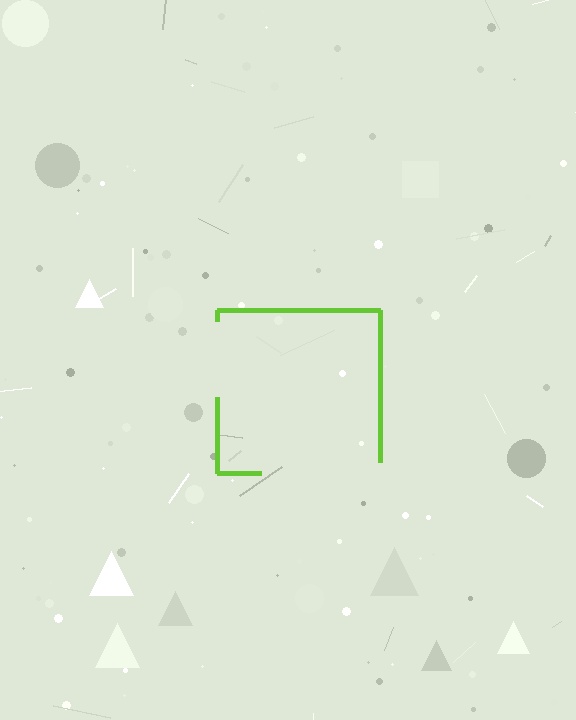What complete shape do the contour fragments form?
The contour fragments form a square.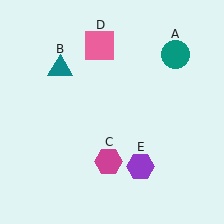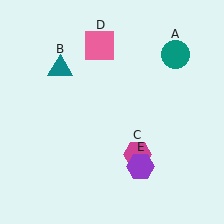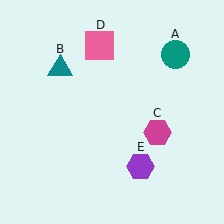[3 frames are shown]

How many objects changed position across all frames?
1 object changed position: magenta hexagon (object C).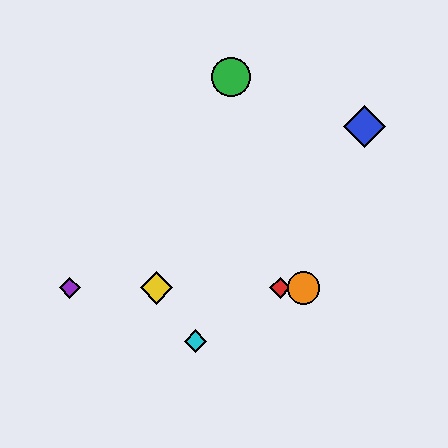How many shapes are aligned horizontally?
4 shapes (the red diamond, the yellow diamond, the purple diamond, the orange circle) are aligned horizontally.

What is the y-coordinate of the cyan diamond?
The cyan diamond is at y≈341.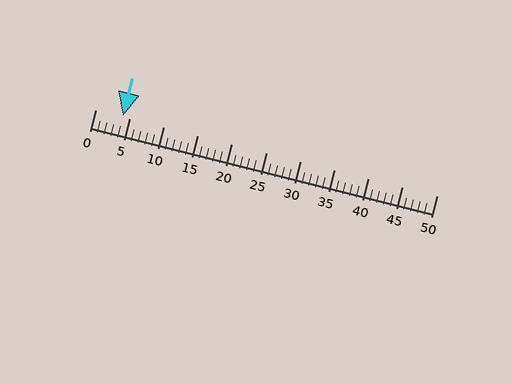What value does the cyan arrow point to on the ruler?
The cyan arrow points to approximately 4.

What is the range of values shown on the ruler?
The ruler shows values from 0 to 50.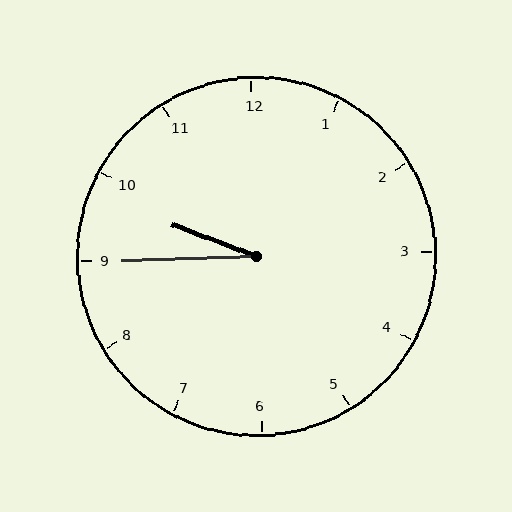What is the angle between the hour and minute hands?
Approximately 22 degrees.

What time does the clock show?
9:45.